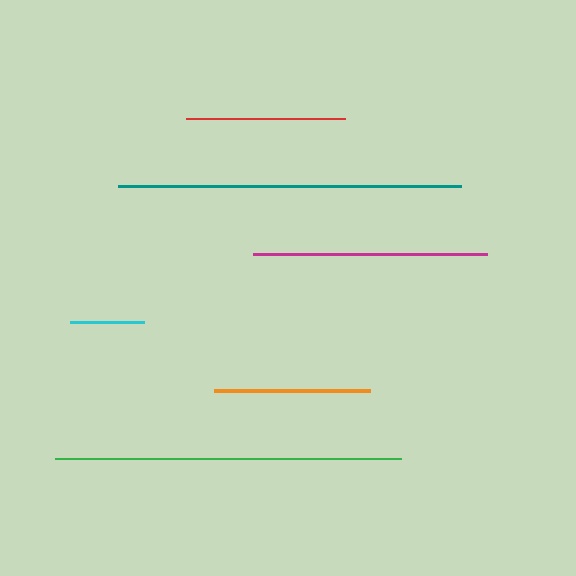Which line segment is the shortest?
The cyan line is the shortest at approximately 74 pixels.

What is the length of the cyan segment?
The cyan segment is approximately 74 pixels long.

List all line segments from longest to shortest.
From longest to shortest: green, teal, magenta, red, orange, cyan.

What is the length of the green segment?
The green segment is approximately 346 pixels long.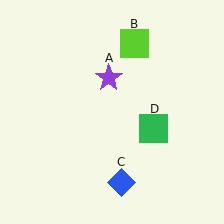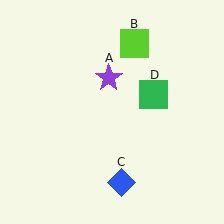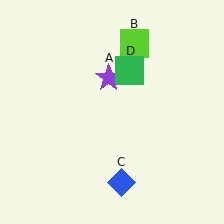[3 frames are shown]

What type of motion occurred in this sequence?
The green square (object D) rotated counterclockwise around the center of the scene.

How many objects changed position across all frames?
1 object changed position: green square (object D).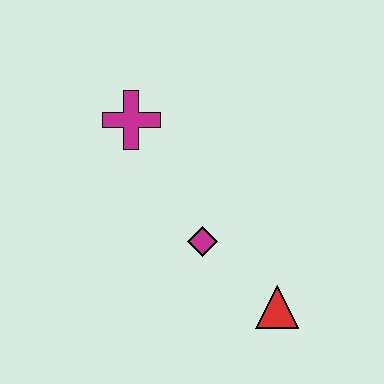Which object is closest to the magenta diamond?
The red triangle is closest to the magenta diamond.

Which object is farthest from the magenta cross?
The red triangle is farthest from the magenta cross.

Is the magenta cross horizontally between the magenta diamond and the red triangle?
No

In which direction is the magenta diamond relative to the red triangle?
The magenta diamond is to the left of the red triangle.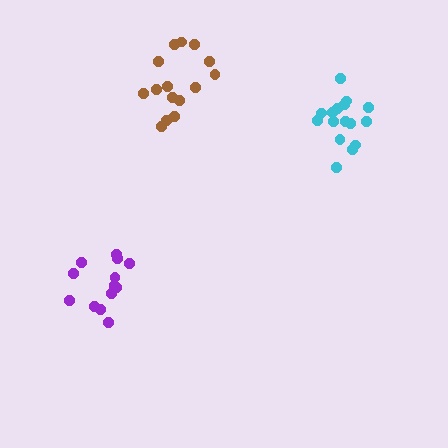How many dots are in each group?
Group 1: 13 dots, Group 2: 16 dots, Group 3: 15 dots (44 total).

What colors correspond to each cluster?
The clusters are colored: purple, cyan, brown.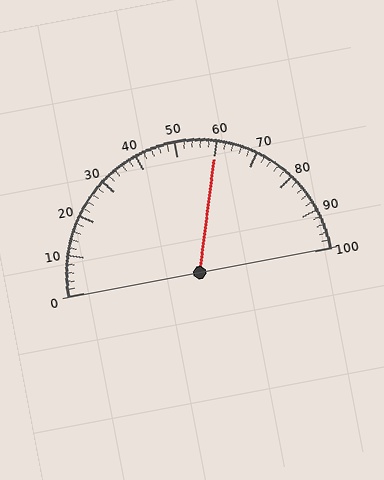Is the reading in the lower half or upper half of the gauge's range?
The reading is in the upper half of the range (0 to 100).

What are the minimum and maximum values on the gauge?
The gauge ranges from 0 to 100.